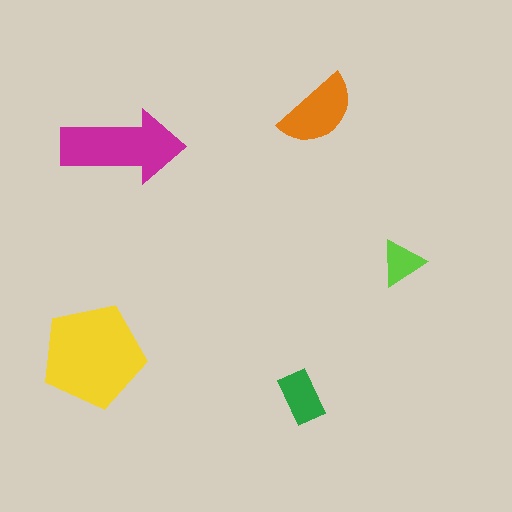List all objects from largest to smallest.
The yellow pentagon, the magenta arrow, the orange semicircle, the green rectangle, the lime triangle.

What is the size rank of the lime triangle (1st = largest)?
5th.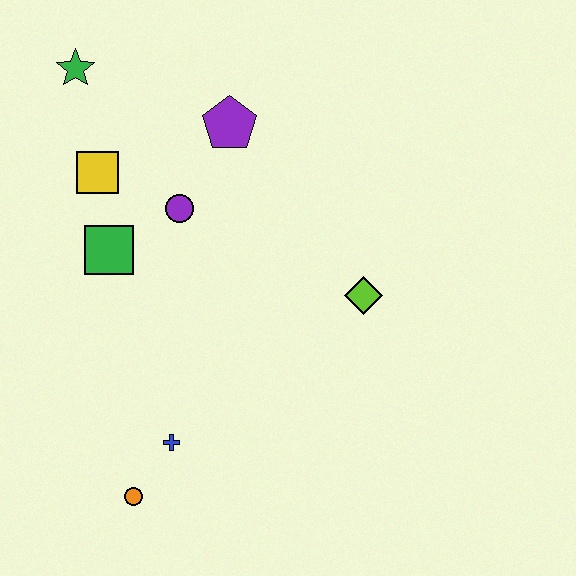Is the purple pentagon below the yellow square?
No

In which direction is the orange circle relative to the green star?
The orange circle is below the green star.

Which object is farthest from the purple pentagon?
The orange circle is farthest from the purple pentagon.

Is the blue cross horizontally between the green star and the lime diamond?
Yes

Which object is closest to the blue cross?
The orange circle is closest to the blue cross.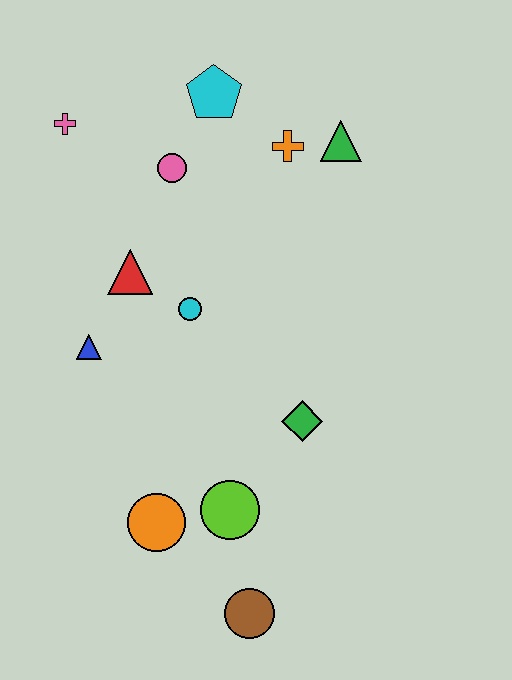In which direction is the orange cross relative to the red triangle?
The orange cross is to the right of the red triangle.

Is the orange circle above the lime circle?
No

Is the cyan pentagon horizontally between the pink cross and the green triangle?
Yes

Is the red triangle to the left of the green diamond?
Yes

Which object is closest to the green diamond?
The lime circle is closest to the green diamond.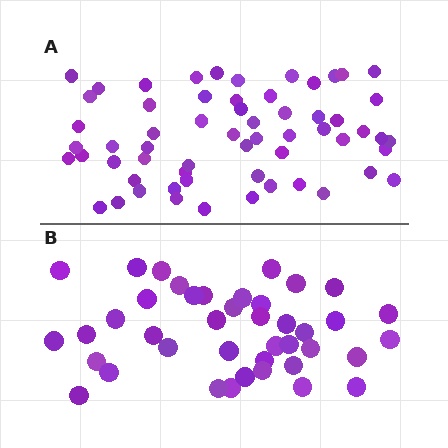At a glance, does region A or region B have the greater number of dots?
Region A (the top region) has more dots.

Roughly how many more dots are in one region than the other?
Region A has approximately 20 more dots than region B.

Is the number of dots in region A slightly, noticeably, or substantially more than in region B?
Region A has substantially more. The ratio is roughly 1.5 to 1.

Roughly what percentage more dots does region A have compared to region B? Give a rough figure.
About 45% more.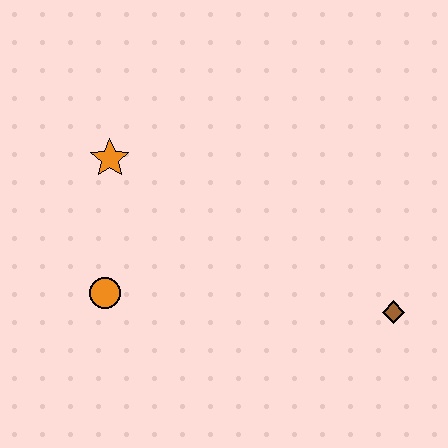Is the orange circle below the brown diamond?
No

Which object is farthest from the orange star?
The brown diamond is farthest from the orange star.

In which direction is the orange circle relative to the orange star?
The orange circle is below the orange star.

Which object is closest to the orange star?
The orange circle is closest to the orange star.